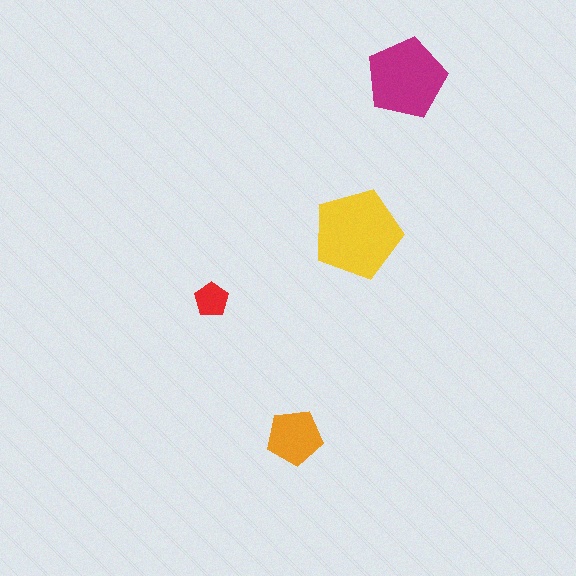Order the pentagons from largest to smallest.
the yellow one, the magenta one, the orange one, the red one.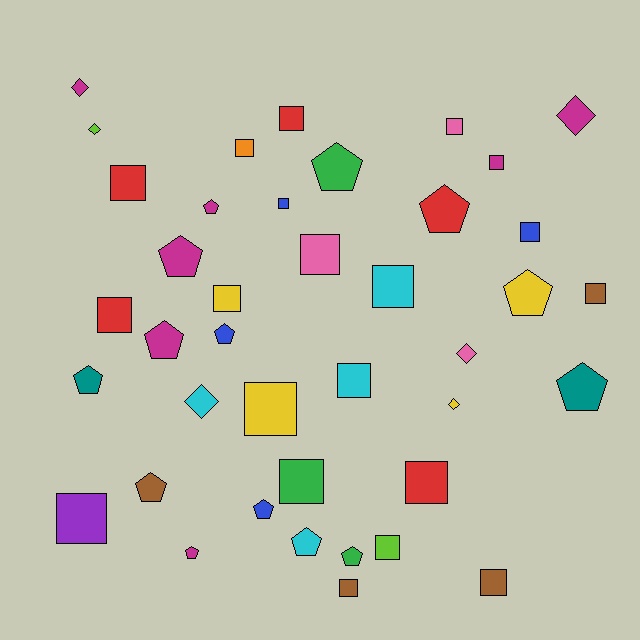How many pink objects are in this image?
There are 3 pink objects.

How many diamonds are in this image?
There are 6 diamonds.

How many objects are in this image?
There are 40 objects.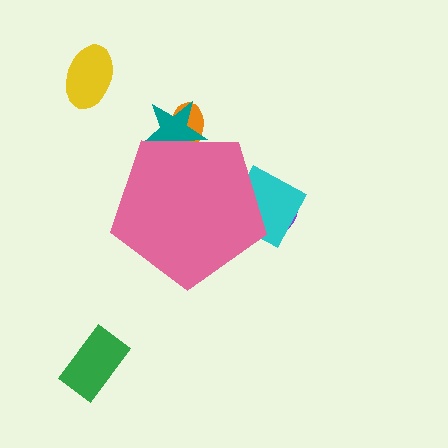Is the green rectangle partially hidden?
No, the green rectangle is fully visible.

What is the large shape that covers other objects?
A pink pentagon.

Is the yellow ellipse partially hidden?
No, the yellow ellipse is fully visible.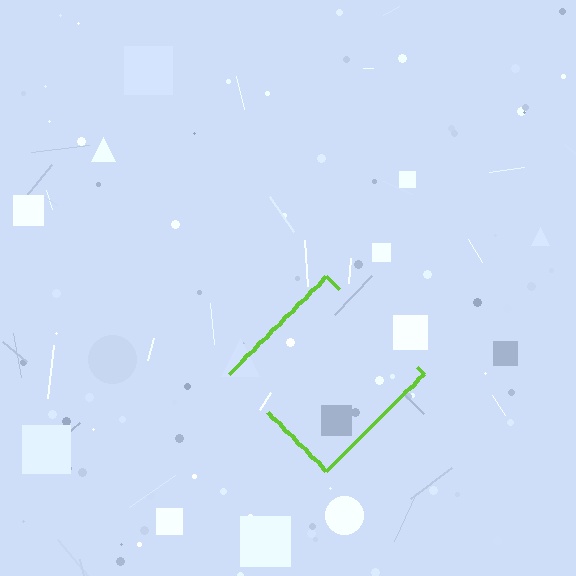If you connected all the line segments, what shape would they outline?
They would outline a diamond.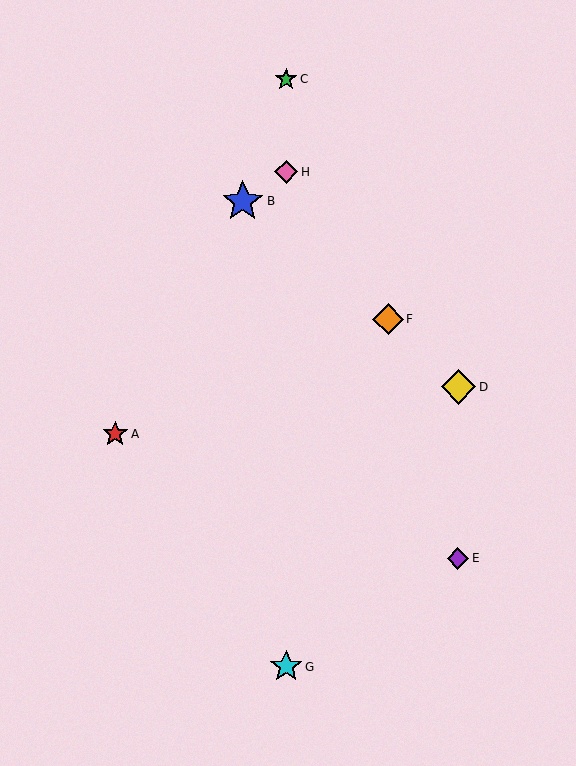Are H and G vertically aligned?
Yes, both are at x≈286.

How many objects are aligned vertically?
3 objects (C, G, H) are aligned vertically.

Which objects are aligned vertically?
Objects C, G, H are aligned vertically.